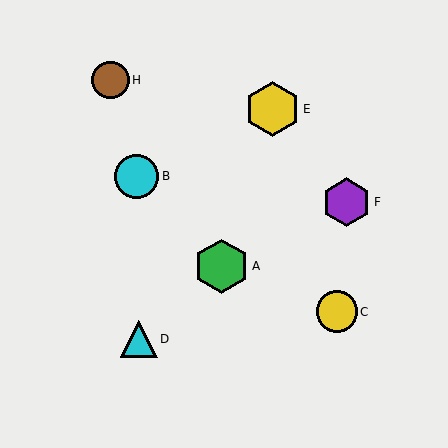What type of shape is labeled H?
Shape H is a brown circle.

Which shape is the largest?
The yellow hexagon (labeled E) is the largest.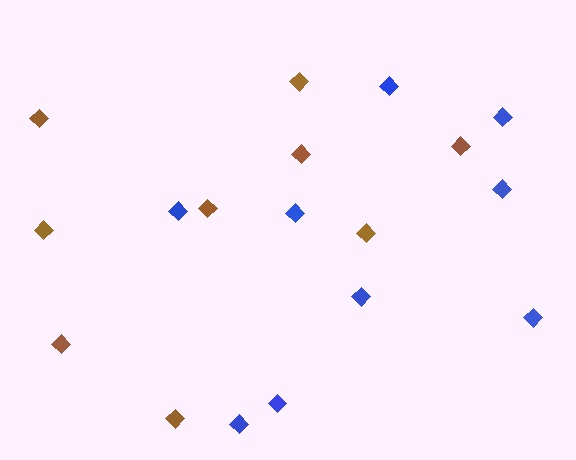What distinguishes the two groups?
There are 2 groups: one group of blue diamonds (9) and one group of brown diamonds (9).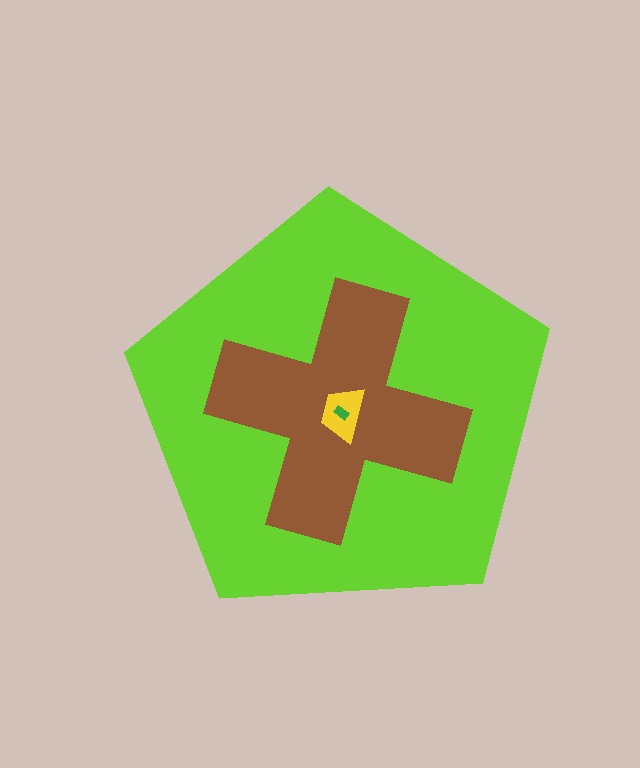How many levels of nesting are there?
4.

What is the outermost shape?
The lime pentagon.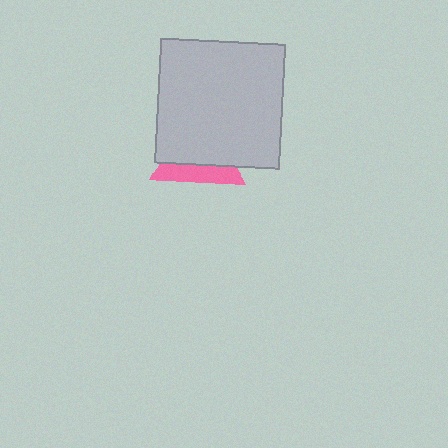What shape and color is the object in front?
The object in front is a light gray square.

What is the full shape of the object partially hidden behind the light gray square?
The partially hidden object is a pink triangle.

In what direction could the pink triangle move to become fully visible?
The pink triangle could move down. That would shift it out from behind the light gray square entirely.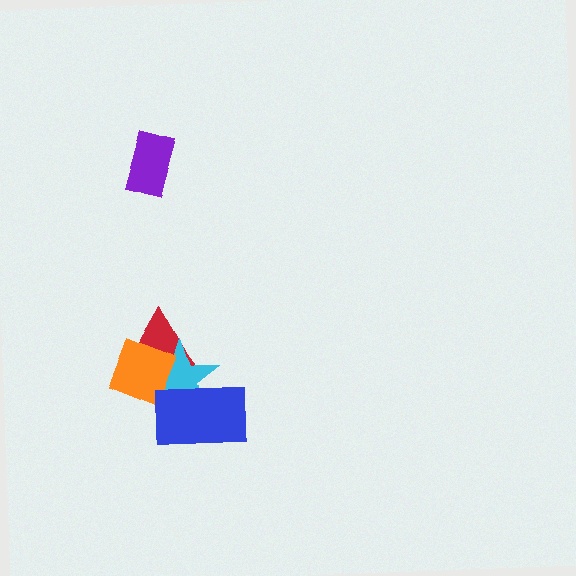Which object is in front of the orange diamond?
The blue rectangle is in front of the orange diamond.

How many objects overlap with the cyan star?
3 objects overlap with the cyan star.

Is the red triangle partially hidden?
Yes, it is partially covered by another shape.